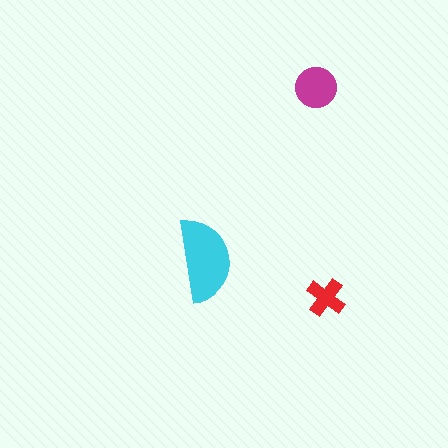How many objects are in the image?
There are 3 objects in the image.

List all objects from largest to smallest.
The cyan semicircle, the magenta circle, the red cross.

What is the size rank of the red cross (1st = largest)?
3rd.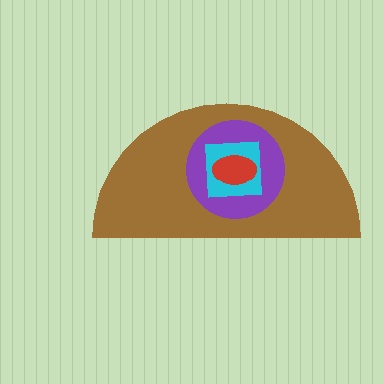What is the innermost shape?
The red ellipse.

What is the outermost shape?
The brown semicircle.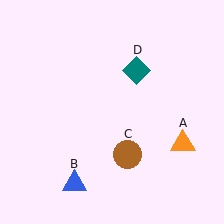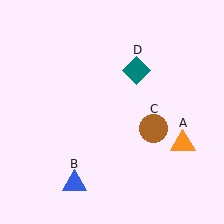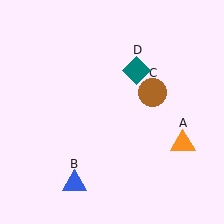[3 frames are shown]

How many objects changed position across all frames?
1 object changed position: brown circle (object C).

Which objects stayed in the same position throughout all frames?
Orange triangle (object A) and blue triangle (object B) and teal diamond (object D) remained stationary.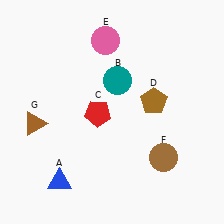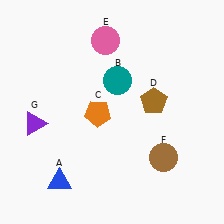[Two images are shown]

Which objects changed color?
C changed from red to orange. G changed from brown to purple.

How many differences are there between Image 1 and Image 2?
There are 2 differences between the two images.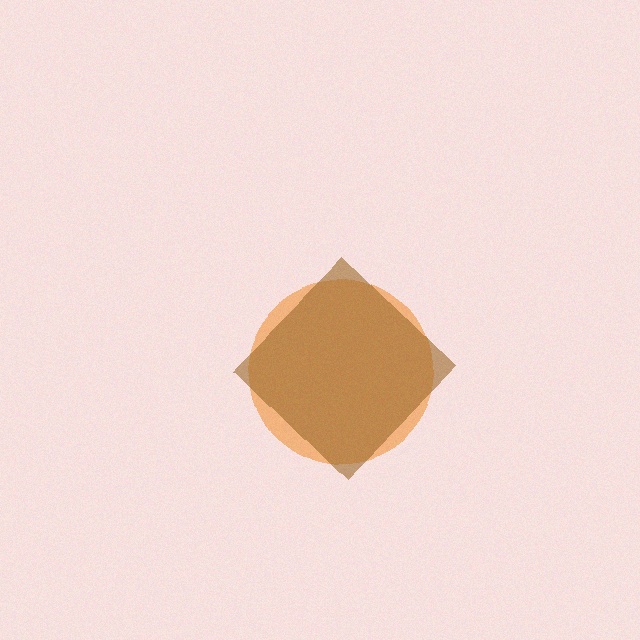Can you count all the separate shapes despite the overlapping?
Yes, there are 2 separate shapes.